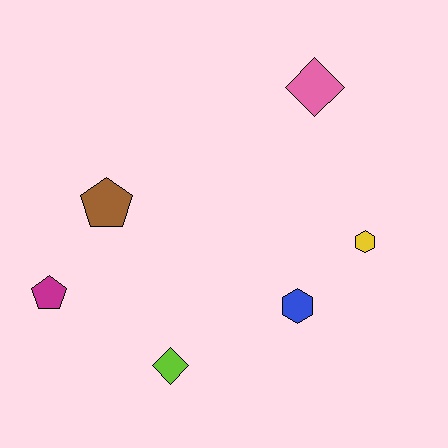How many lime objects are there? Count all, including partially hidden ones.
There is 1 lime object.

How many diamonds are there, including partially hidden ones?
There are 2 diamonds.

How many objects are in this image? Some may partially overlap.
There are 6 objects.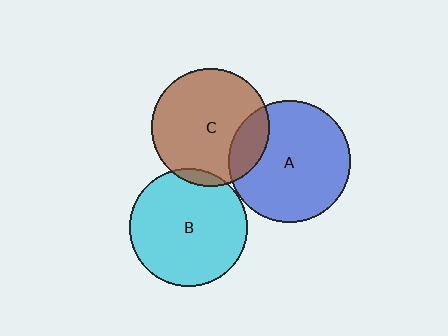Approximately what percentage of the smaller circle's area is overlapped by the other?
Approximately 20%.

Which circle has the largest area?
Circle A (blue).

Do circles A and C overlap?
Yes.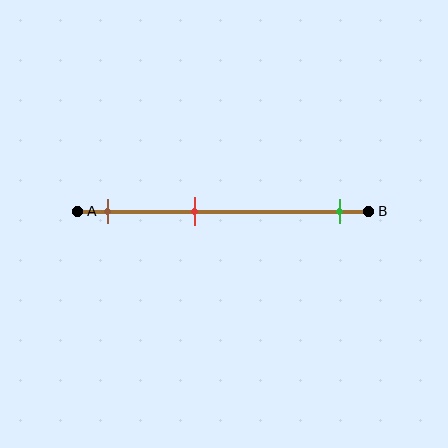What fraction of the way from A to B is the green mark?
The green mark is approximately 90% (0.9) of the way from A to B.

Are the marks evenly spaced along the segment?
No, the marks are not evenly spaced.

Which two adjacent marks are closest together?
The brown and red marks are the closest adjacent pair.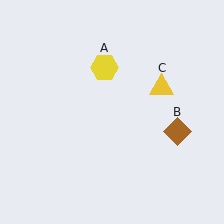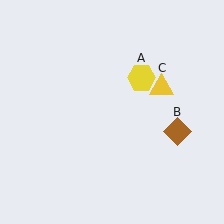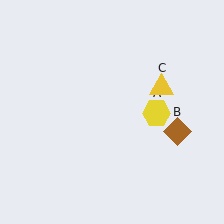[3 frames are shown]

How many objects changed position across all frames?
1 object changed position: yellow hexagon (object A).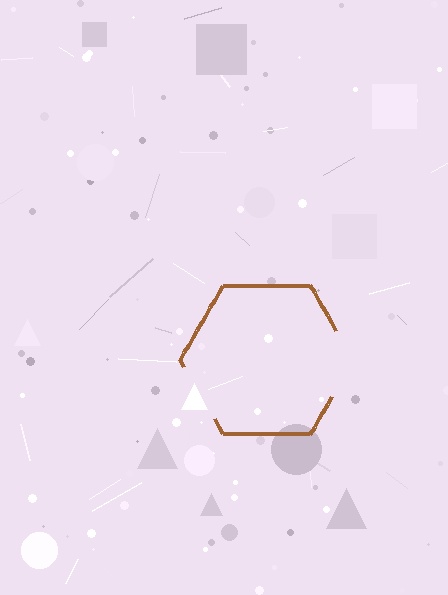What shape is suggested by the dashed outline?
The dashed outline suggests a hexagon.